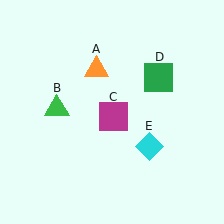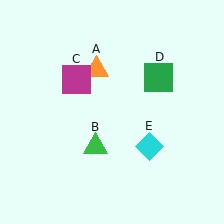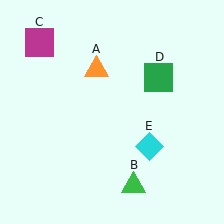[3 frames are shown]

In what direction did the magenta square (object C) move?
The magenta square (object C) moved up and to the left.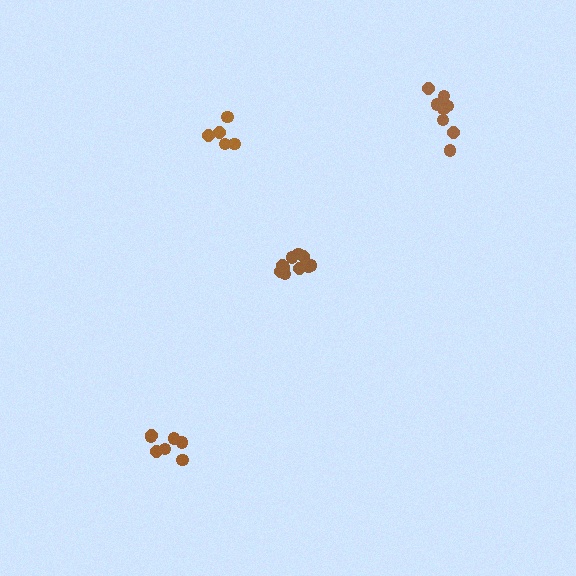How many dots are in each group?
Group 1: 11 dots, Group 2: 5 dots, Group 3: 8 dots, Group 4: 7 dots (31 total).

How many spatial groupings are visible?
There are 4 spatial groupings.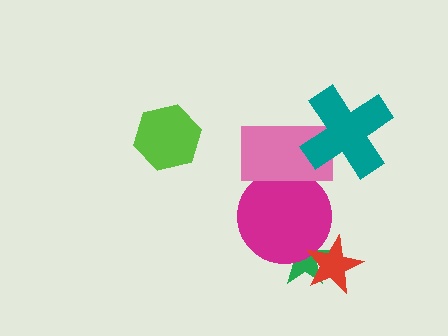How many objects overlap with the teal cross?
1 object overlaps with the teal cross.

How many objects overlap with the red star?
2 objects overlap with the red star.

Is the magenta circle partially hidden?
Yes, it is partially covered by another shape.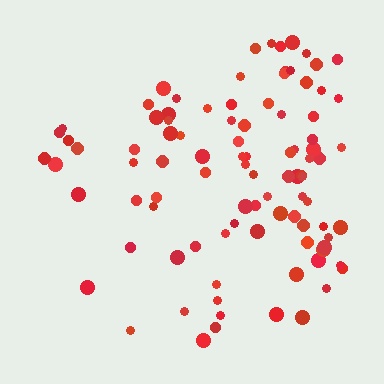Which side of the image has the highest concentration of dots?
The right.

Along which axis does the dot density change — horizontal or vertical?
Horizontal.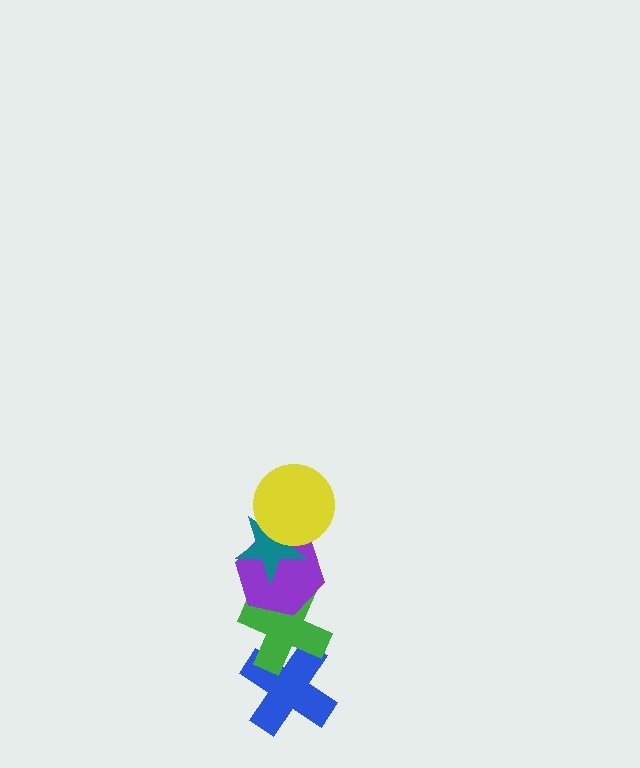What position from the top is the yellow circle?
The yellow circle is 1st from the top.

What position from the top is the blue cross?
The blue cross is 5th from the top.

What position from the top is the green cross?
The green cross is 4th from the top.